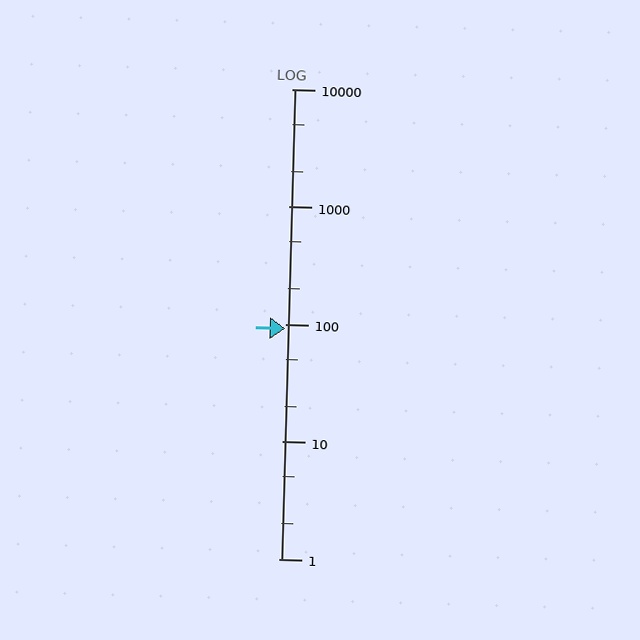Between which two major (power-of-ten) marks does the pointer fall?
The pointer is between 10 and 100.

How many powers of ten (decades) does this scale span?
The scale spans 4 decades, from 1 to 10000.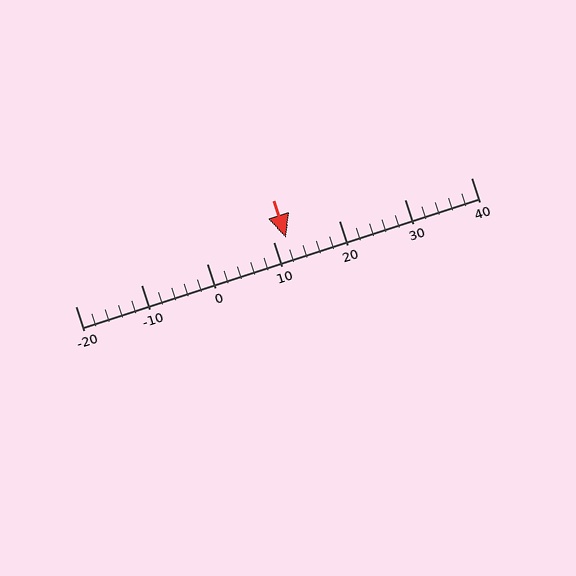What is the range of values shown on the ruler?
The ruler shows values from -20 to 40.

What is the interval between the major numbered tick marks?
The major tick marks are spaced 10 units apart.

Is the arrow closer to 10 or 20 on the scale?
The arrow is closer to 10.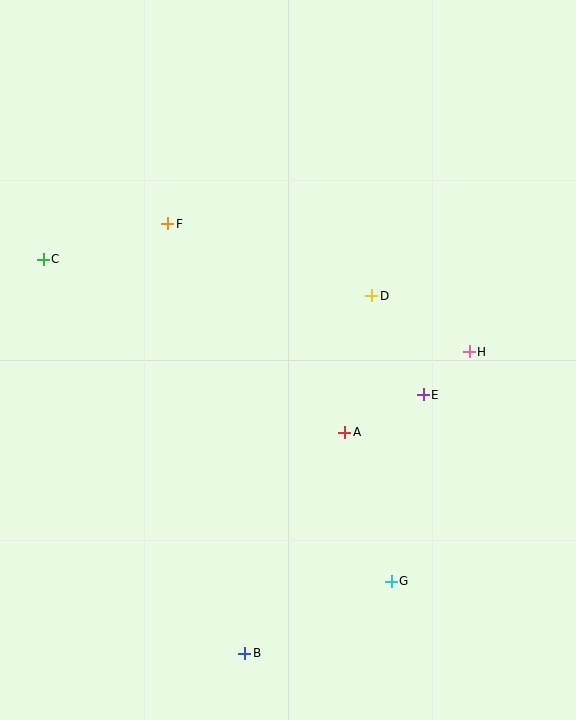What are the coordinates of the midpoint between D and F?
The midpoint between D and F is at (270, 260).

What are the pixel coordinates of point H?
Point H is at (469, 352).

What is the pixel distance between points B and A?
The distance between B and A is 243 pixels.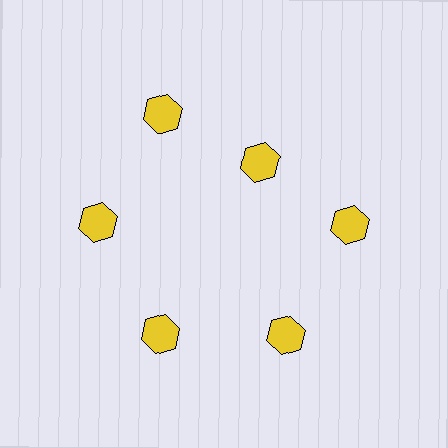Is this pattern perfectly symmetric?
No. The 6 yellow hexagons are arranged in a ring, but one element near the 1 o'clock position is pulled inward toward the center, breaking the 6-fold rotational symmetry.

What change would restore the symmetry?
The symmetry would be restored by moving it outward, back onto the ring so that all 6 hexagons sit at equal angles and equal distance from the center.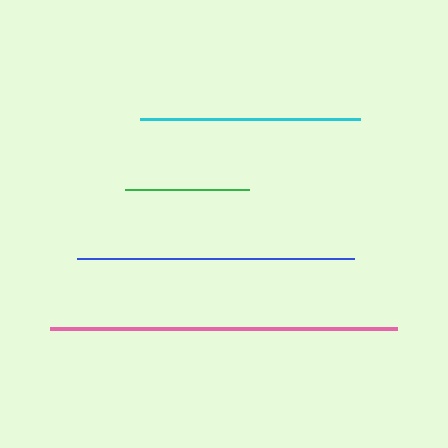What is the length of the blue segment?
The blue segment is approximately 277 pixels long.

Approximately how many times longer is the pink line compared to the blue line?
The pink line is approximately 1.3 times the length of the blue line.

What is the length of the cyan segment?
The cyan segment is approximately 221 pixels long.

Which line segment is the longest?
The pink line is the longest at approximately 348 pixels.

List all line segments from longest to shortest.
From longest to shortest: pink, blue, cyan, green.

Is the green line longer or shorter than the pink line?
The pink line is longer than the green line.